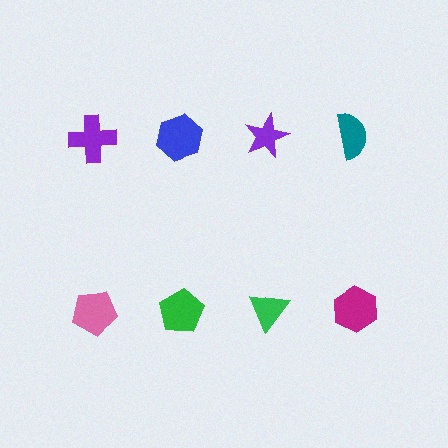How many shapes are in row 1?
4 shapes.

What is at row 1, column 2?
A blue hexagon.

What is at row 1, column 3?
A purple star.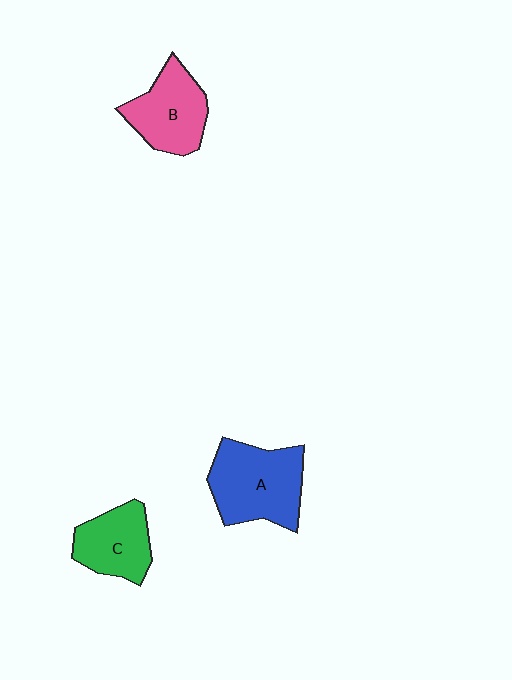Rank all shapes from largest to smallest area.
From largest to smallest: A (blue), B (pink), C (green).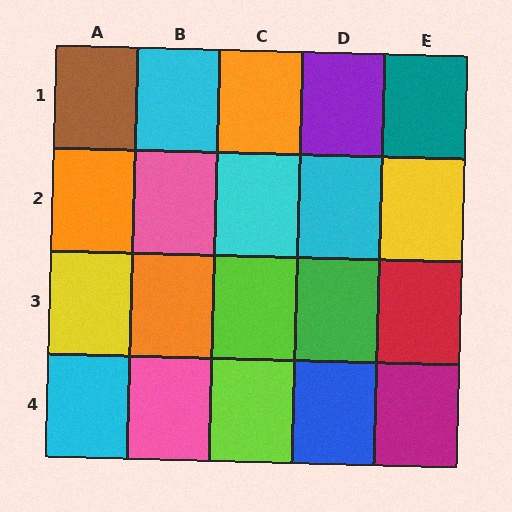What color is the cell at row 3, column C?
Lime.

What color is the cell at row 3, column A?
Yellow.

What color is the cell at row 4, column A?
Cyan.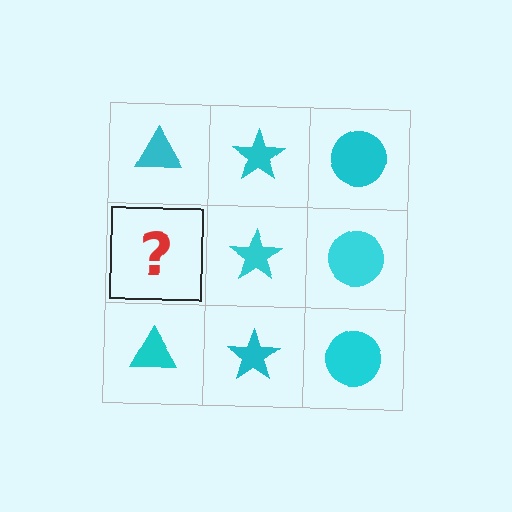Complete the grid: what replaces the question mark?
The question mark should be replaced with a cyan triangle.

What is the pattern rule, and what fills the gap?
The rule is that each column has a consistent shape. The gap should be filled with a cyan triangle.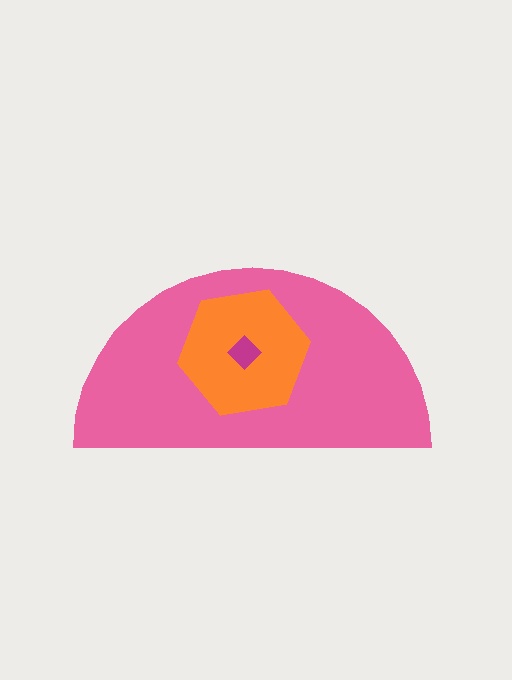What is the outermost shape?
The pink semicircle.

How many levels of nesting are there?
3.